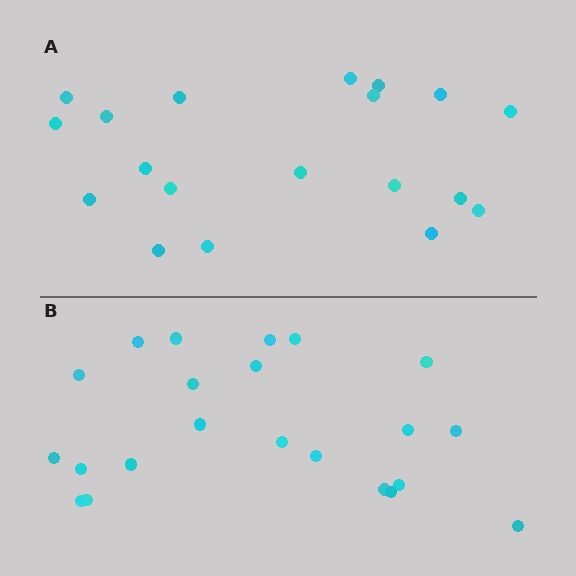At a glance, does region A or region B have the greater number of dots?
Region B (the bottom region) has more dots.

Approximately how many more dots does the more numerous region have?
Region B has just a few more — roughly 2 or 3 more dots than region A.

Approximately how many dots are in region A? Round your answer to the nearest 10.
About 20 dots. (The exact count is 19, which rounds to 20.)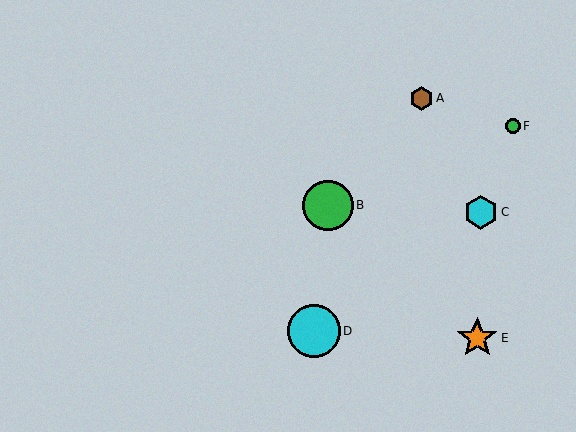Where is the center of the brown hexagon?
The center of the brown hexagon is at (421, 98).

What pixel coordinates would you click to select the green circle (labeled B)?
Click at (328, 205) to select the green circle B.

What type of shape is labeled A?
Shape A is a brown hexagon.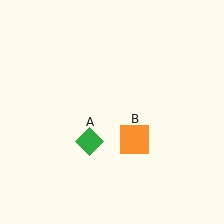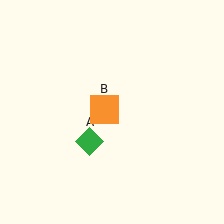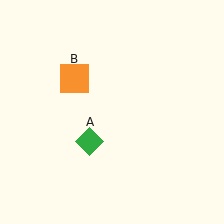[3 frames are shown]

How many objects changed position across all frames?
1 object changed position: orange square (object B).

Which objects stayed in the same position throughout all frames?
Green diamond (object A) remained stationary.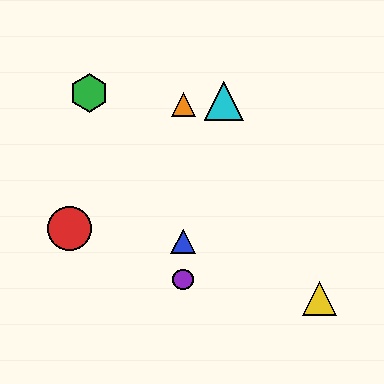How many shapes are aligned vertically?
3 shapes (the blue triangle, the purple circle, the orange triangle) are aligned vertically.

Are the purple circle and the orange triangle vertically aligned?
Yes, both are at x≈183.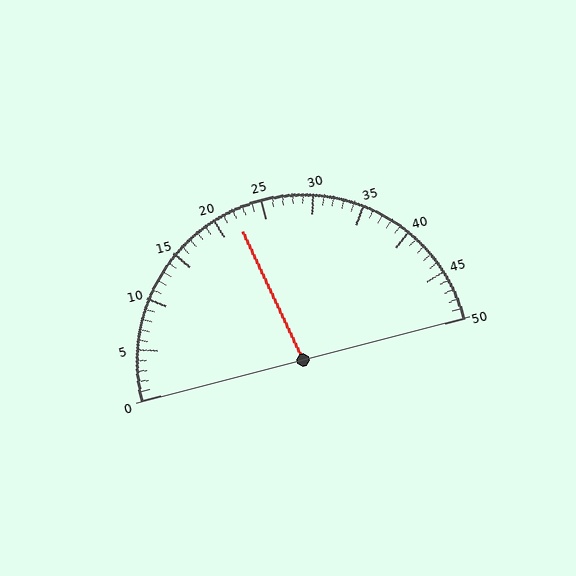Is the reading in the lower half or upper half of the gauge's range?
The reading is in the lower half of the range (0 to 50).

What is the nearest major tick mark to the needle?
The nearest major tick mark is 20.